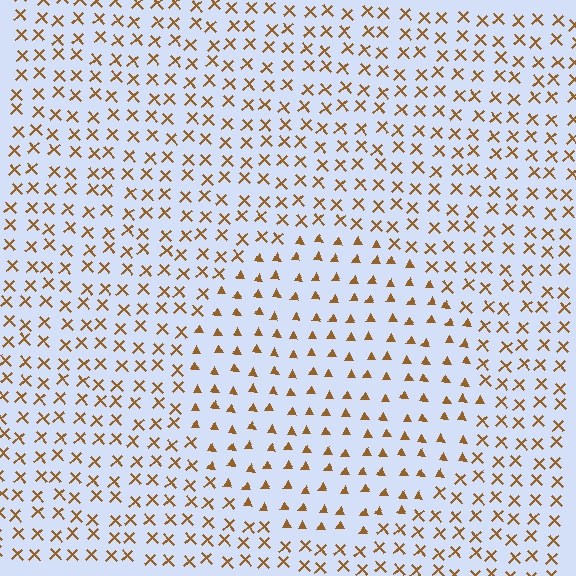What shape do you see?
I see a circle.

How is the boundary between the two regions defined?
The boundary is defined by a change in element shape: triangles inside vs. X marks outside. All elements share the same color and spacing.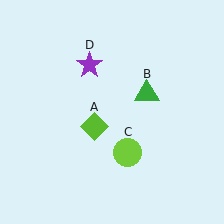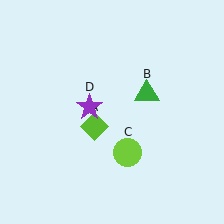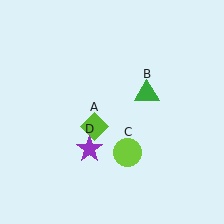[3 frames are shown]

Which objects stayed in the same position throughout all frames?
Lime diamond (object A) and green triangle (object B) and lime circle (object C) remained stationary.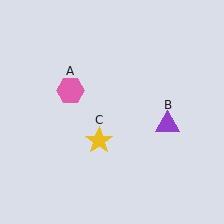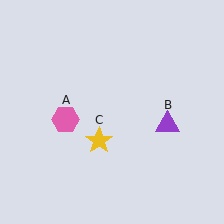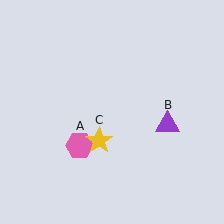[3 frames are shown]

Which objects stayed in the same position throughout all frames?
Purple triangle (object B) and yellow star (object C) remained stationary.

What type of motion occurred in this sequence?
The pink hexagon (object A) rotated counterclockwise around the center of the scene.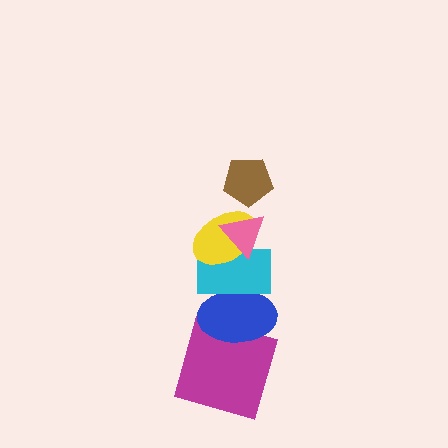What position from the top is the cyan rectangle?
The cyan rectangle is 4th from the top.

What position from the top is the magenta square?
The magenta square is 6th from the top.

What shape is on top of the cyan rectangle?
The yellow ellipse is on top of the cyan rectangle.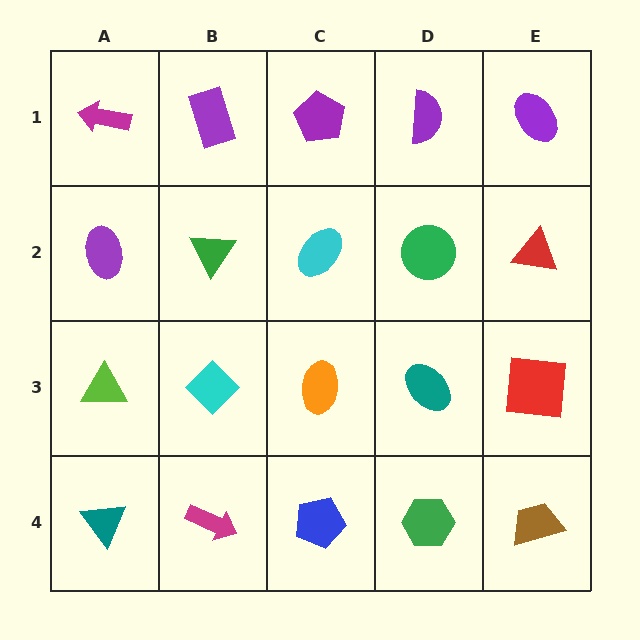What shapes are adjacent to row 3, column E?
A red triangle (row 2, column E), a brown trapezoid (row 4, column E), a teal ellipse (row 3, column D).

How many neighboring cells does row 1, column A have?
2.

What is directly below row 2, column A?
A lime triangle.